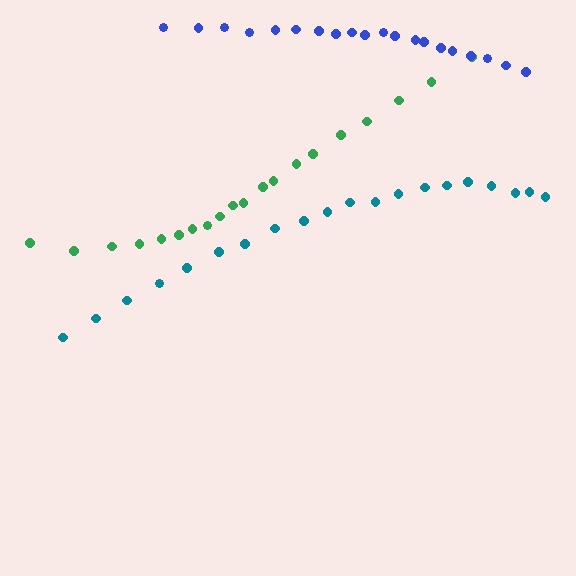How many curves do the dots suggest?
There are 3 distinct paths.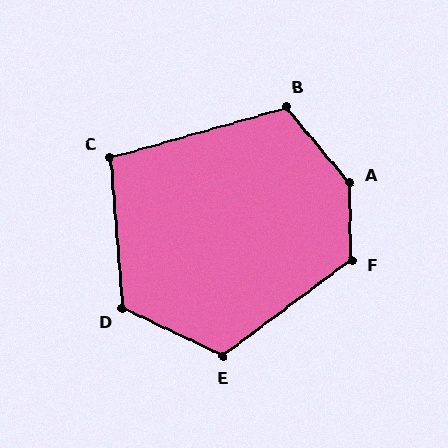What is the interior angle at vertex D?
Approximately 120 degrees (obtuse).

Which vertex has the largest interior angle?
A, at approximately 141 degrees.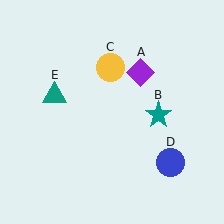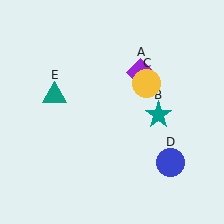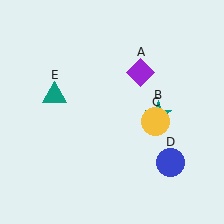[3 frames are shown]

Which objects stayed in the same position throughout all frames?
Purple diamond (object A) and teal star (object B) and blue circle (object D) and teal triangle (object E) remained stationary.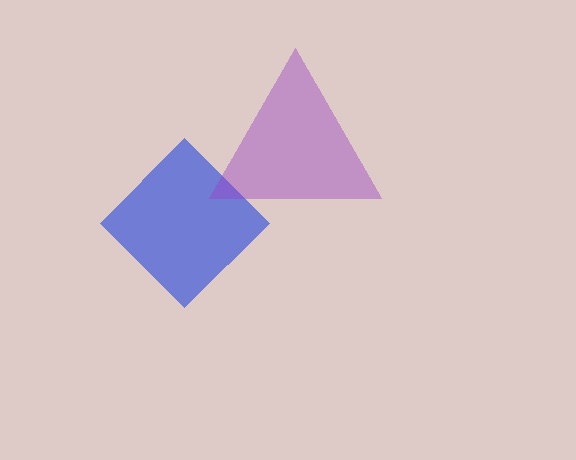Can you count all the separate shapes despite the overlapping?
Yes, there are 2 separate shapes.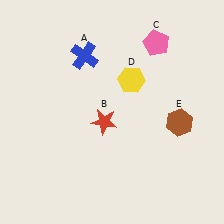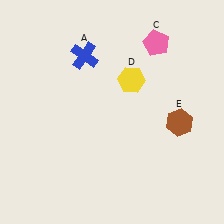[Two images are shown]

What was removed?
The red star (B) was removed in Image 2.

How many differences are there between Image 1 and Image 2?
There is 1 difference between the two images.